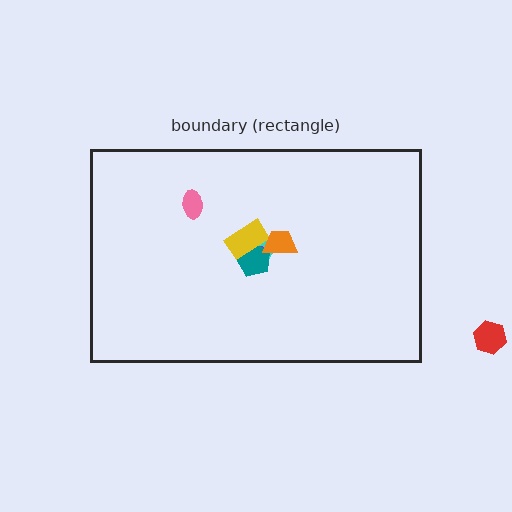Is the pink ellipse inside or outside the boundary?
Inside.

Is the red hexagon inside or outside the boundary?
Outside.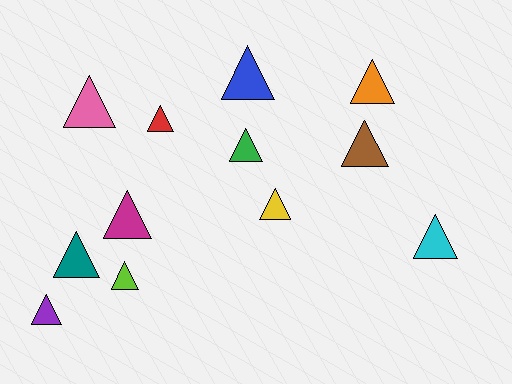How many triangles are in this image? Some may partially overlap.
There are 12 triangles.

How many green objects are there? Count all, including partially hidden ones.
There is 1 green object.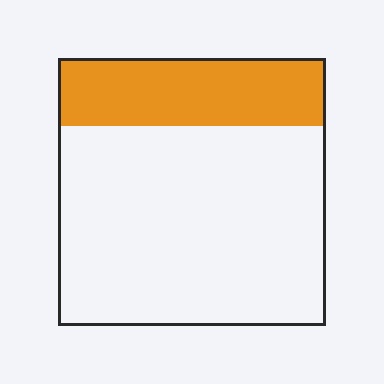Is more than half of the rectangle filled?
No.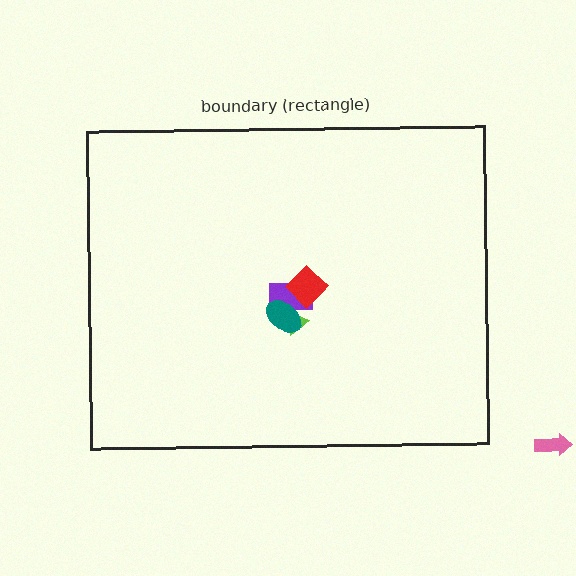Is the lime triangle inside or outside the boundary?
Inside.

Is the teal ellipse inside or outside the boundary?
Inside.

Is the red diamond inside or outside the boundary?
Inside.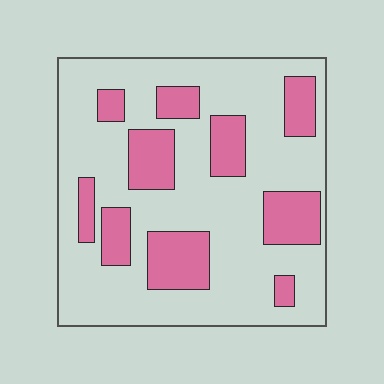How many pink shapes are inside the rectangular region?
10.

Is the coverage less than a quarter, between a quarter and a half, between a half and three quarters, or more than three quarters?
Between a quarter and a half.